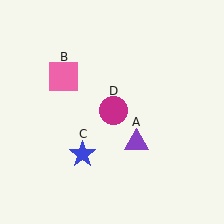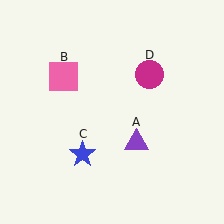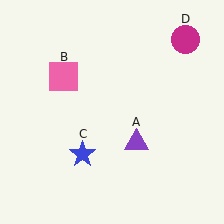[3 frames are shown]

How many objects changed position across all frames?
1 object changed position: magenta circle (object D).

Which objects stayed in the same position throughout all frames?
Purple triangle (object A) and pink square (object B) and blue star (object C) remained stationary.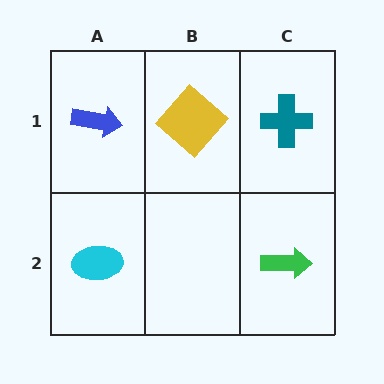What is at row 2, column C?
A green arrow.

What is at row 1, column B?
A yellow diamond.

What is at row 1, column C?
A teal cross.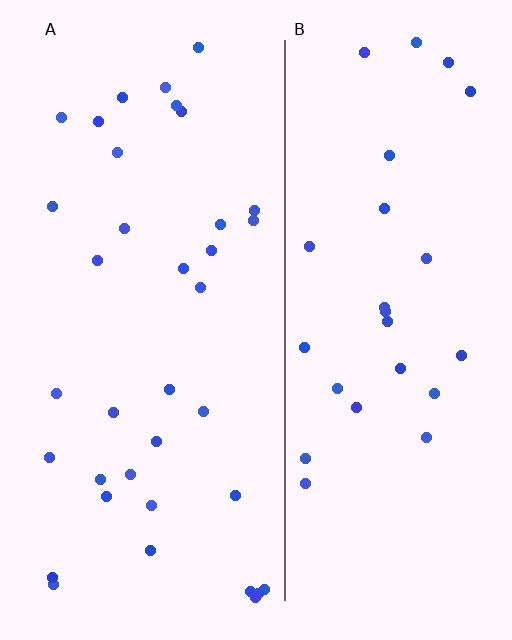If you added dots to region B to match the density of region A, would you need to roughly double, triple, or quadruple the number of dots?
Approximately double.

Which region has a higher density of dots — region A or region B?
A (the left).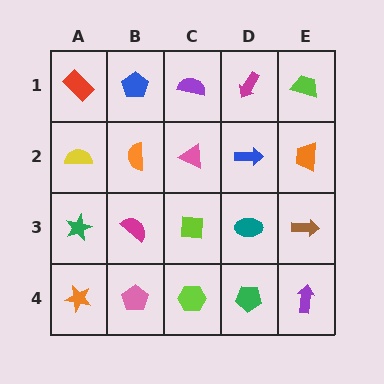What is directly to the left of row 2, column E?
A blue arrow.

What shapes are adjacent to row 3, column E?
An orange trapezoid (row 2, column E), a purple arrow (row 4, column E), a teal ellipse (row 3, column D).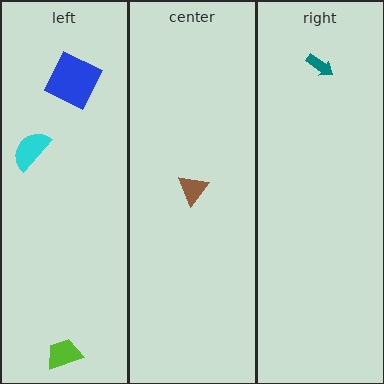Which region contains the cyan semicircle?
The left region.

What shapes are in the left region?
The blue square, the cyan semicircle, the lime trapezoid.